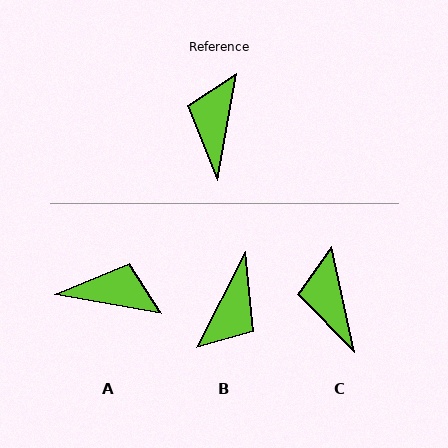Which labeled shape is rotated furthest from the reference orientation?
B, about 163 degrees away.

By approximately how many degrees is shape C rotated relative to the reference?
Approximately 22 degrees counter-clockwise.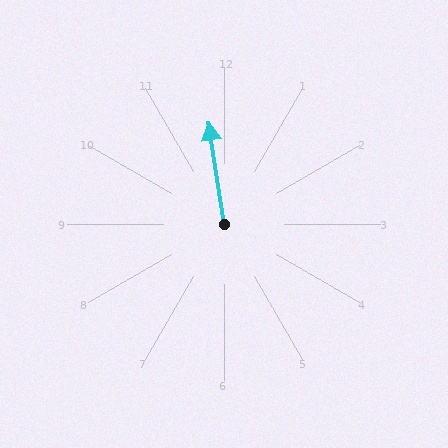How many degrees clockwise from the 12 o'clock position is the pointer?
Approximately 351 degrees.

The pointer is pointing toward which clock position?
Roughly 12 o'clock.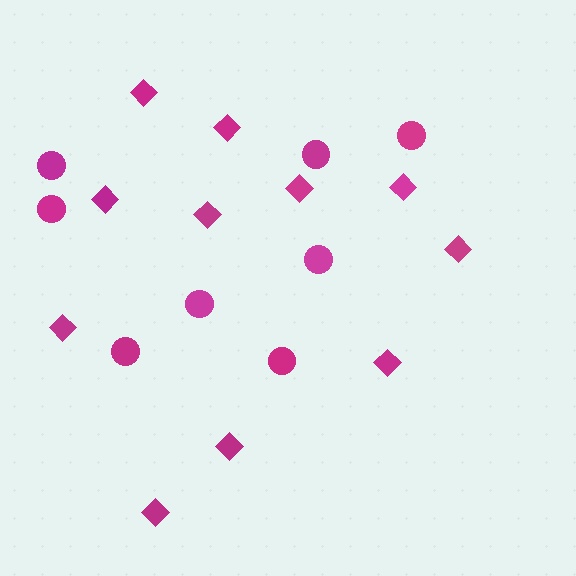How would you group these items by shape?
There are 2 groups: one group of circles (8) and one group of diamonds (11).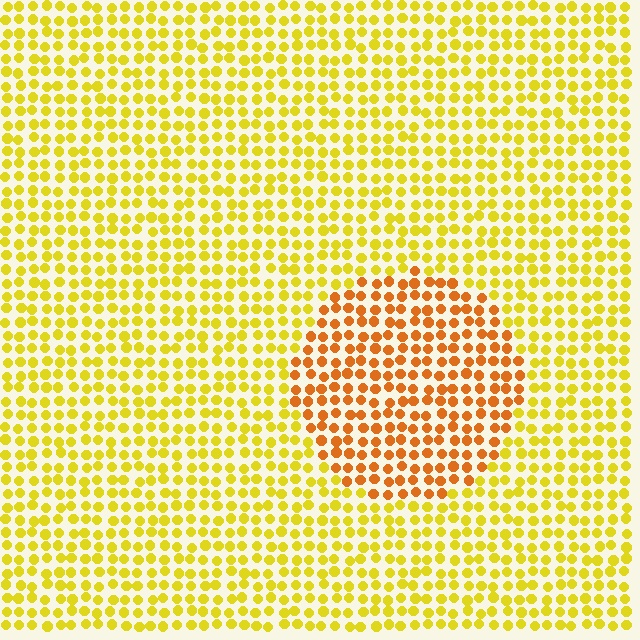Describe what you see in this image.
The image is filled with small yellow elements in a uniform arrangement. A circle-shaped region is visible where the elements are tinted to a slightly different hue, forming a subtle color boundary.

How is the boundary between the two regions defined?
The boundary is defined purely by a slight shift in hue (about 33 degrees). Spacing, size, and orientation are identical on both sides.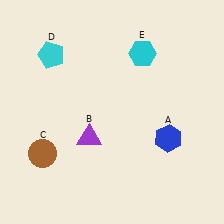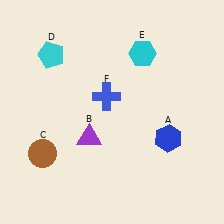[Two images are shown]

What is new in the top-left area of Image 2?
A blue cross (F) was added in the top-left area of Image 2.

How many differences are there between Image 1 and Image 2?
There is 1 difference between the two images.